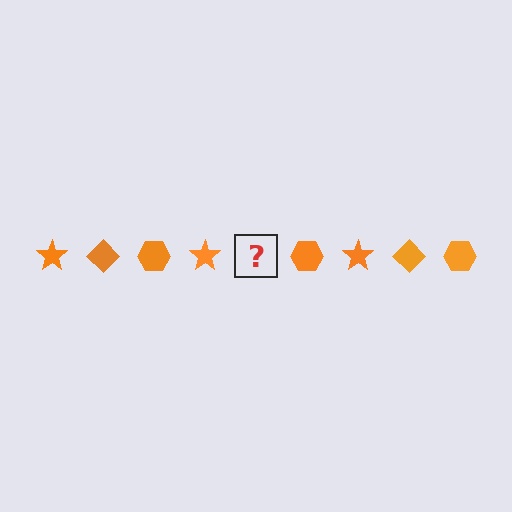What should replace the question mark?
The question mark should be replaced with an orange diamond.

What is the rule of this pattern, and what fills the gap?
The rule is that the pattern cycles through star, diamond, hexagon shapes in orange. The gap should be filled with an orange diamond.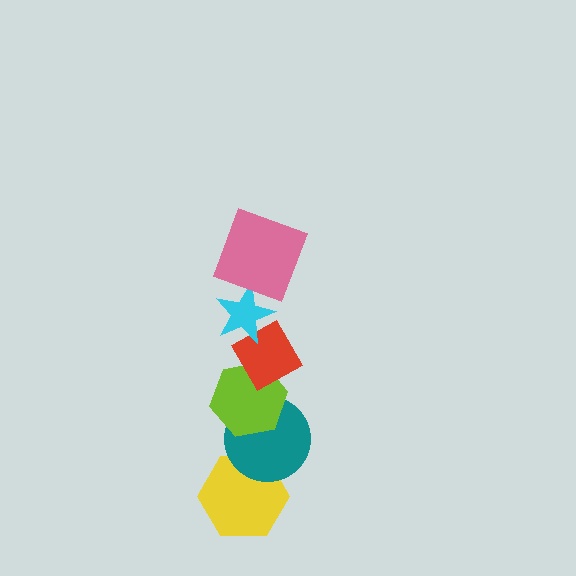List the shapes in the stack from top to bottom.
From top to bottom: the pink square, the cyan star, the red diamond, the lime hexagon, the teal circle, the yellow hexagon.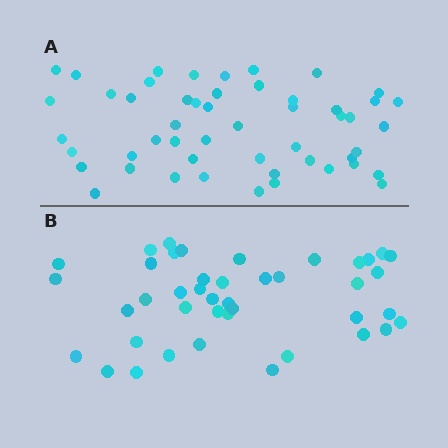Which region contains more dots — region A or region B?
Region A (the top region) has more dots.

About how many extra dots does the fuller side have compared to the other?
Region A has roughly 8 or so more dots than region B.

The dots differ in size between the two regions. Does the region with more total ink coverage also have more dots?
No. Region B has more total ink coverage because its dots are larger, but region A actually contains more individual dots. Total area can be misleading — the number of items is what matters here.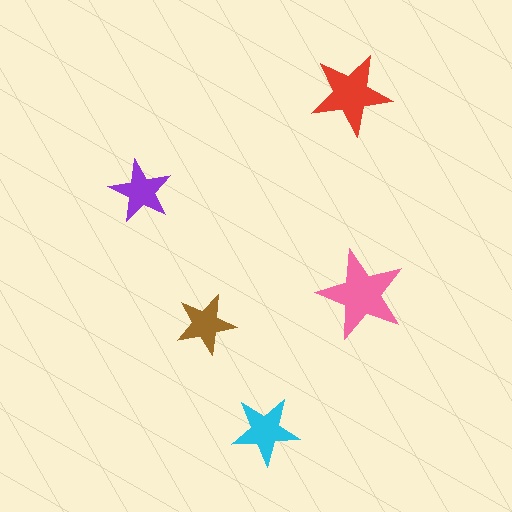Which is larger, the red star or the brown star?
The red one.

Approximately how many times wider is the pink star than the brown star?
About 1.5 times wider.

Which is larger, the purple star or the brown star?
The purple one.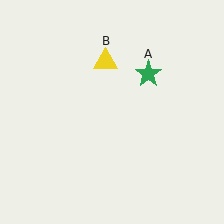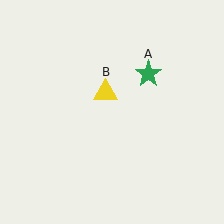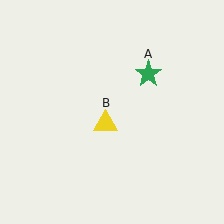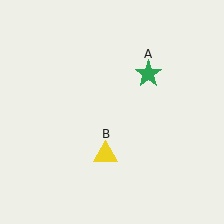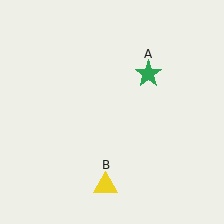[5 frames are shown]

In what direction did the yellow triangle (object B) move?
The yellow triangle (object B) moved down.